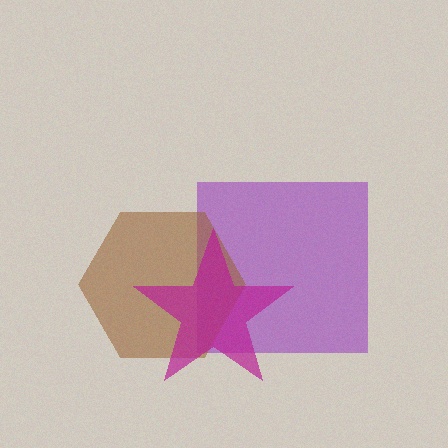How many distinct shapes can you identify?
There are 3 distinct shapes: a purple square, a brown hexagon, a magenta star.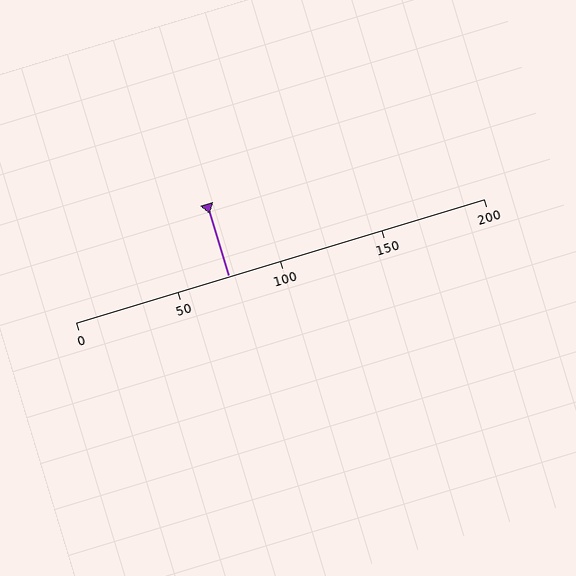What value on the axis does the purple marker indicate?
The marker indicates approximately 75.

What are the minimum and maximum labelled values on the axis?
The axis runs from 0 to 200.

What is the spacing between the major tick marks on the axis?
The major ticks are spaced 50 apart.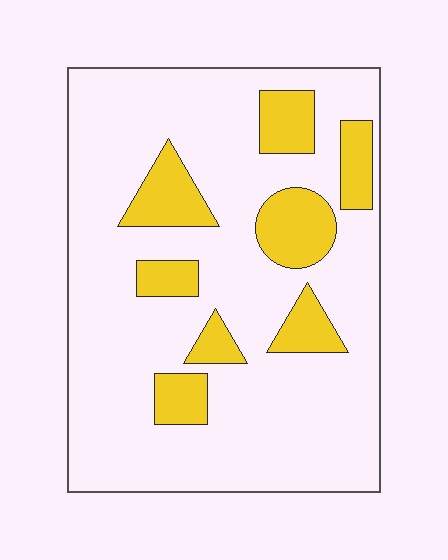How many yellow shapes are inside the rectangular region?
8.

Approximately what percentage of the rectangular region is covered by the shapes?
Approximately 20%.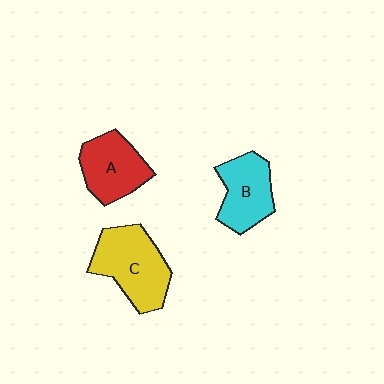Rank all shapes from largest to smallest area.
From largest to smallest: C (yellow), A (red), B (cyan).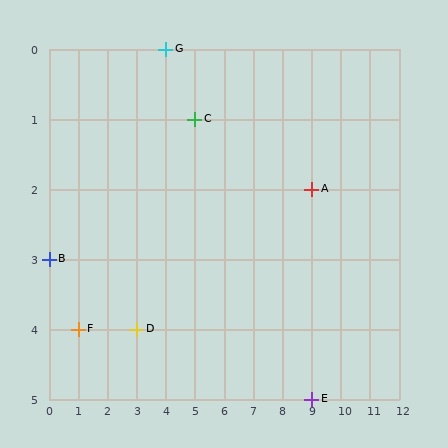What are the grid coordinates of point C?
Point C is at grid coordinates (5, 1).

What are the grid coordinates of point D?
Point D is at grid coordinates (3, 4).